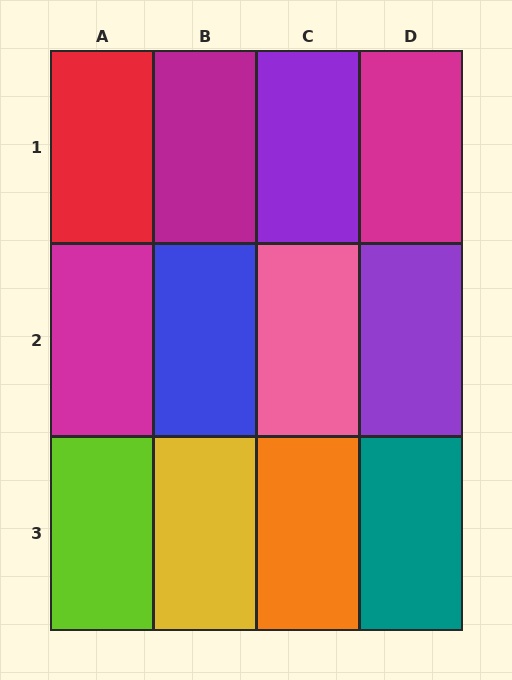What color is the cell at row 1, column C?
Purple.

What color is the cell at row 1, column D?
Magenta.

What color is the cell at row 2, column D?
Purple.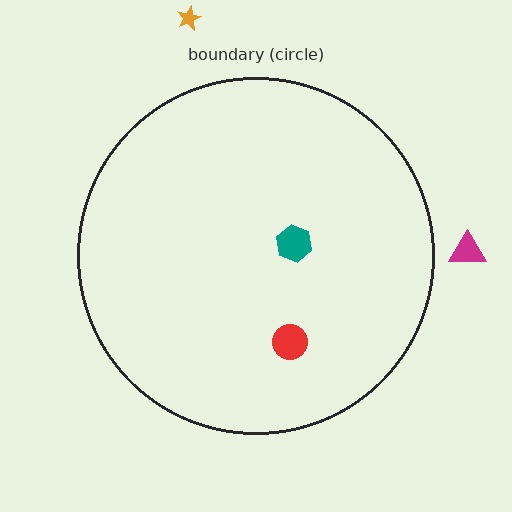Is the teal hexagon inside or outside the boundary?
Inside.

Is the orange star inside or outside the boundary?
Outside.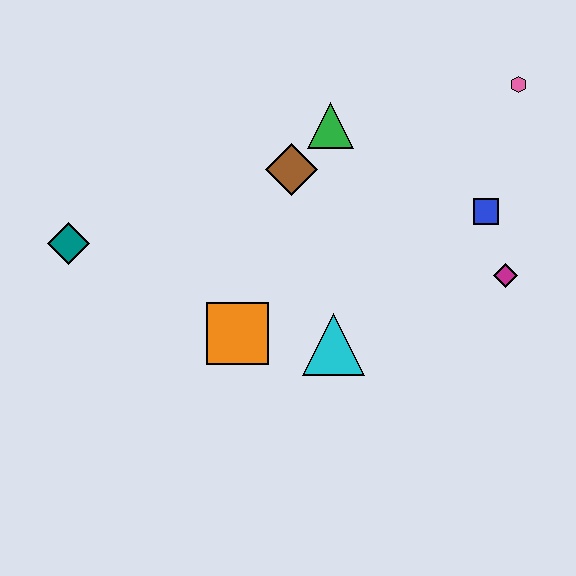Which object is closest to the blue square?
The magenta diamond is closest to the blue square.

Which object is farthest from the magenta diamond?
The teal diamond is farthest from the magenta diamond.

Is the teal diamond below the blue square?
Yes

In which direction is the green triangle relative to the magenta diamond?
The green triangle is to the left of the magenta diamond.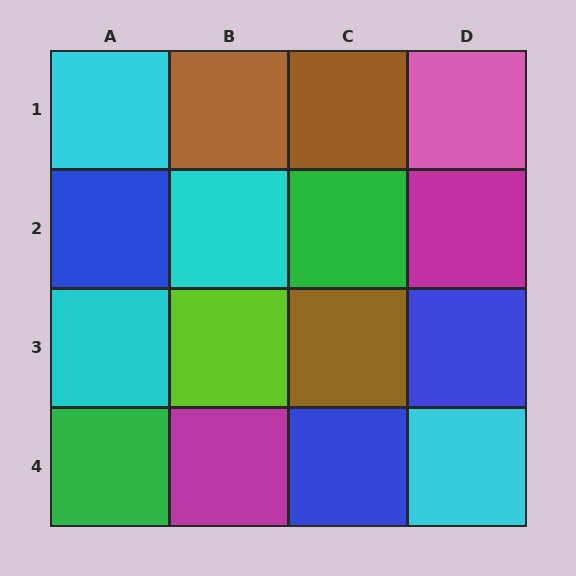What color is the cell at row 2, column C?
Green.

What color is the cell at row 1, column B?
Brown.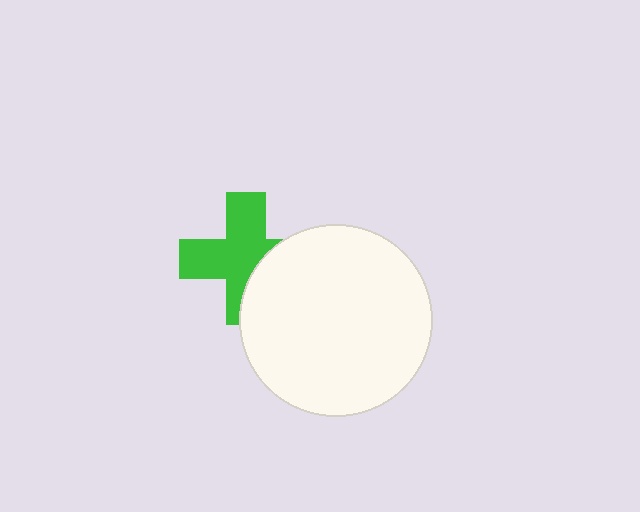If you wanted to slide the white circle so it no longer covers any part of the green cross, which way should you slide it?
Slide it right — that is the most direct way to separate the two shapes.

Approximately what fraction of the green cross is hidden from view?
Roughly 34% of the green cross is hidden behind the white circle.